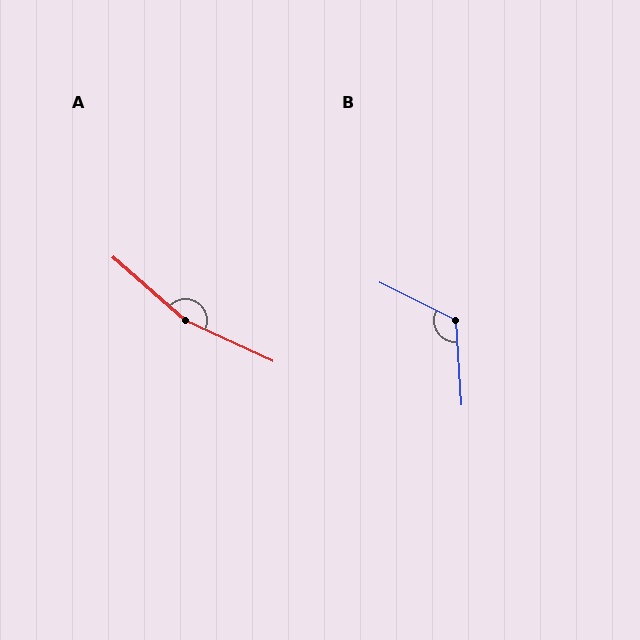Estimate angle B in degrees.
Approximately 120 degrees.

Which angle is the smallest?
B, at approximately 120 degrees.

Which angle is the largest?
A, at approximately 163 degrees.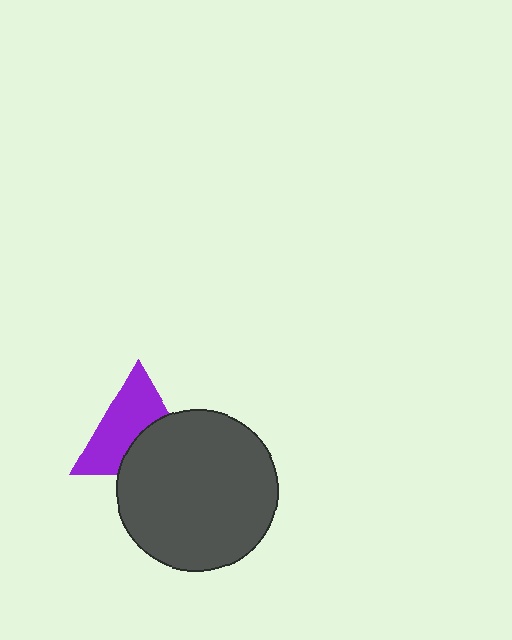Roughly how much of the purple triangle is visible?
About half of it is visible (roughly 59%).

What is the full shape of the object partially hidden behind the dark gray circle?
The partially hidden object is a purple triangle.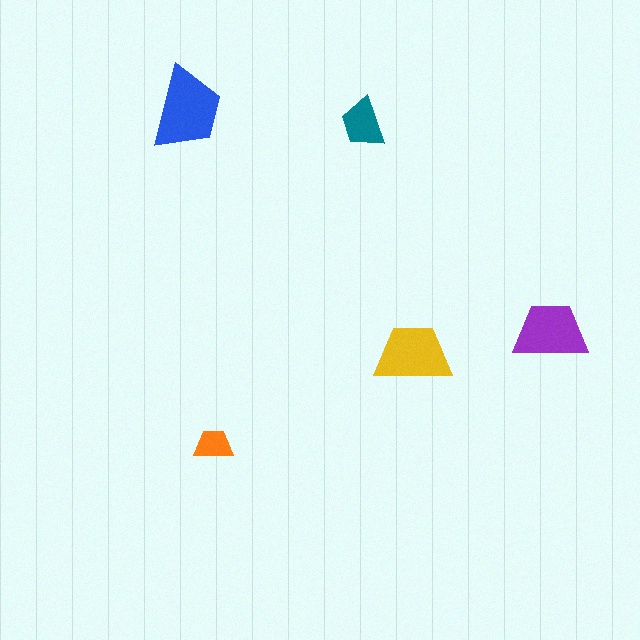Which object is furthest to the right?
The purple trapezoid is rightmost.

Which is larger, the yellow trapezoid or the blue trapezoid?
The blue one.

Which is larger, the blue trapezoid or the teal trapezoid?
The blue one.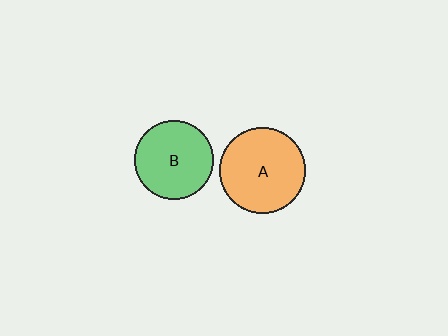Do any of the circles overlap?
No, none of the circles overlap.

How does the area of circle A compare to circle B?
Approximately 1.2 times.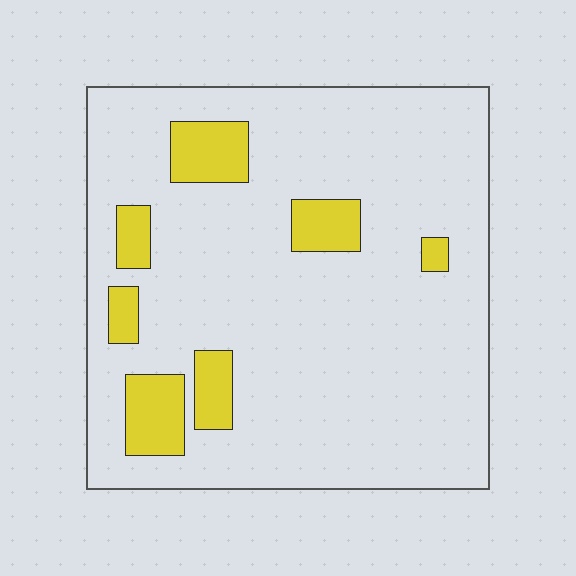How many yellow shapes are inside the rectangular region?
7.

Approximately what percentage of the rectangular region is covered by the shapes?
Approximately 15%.